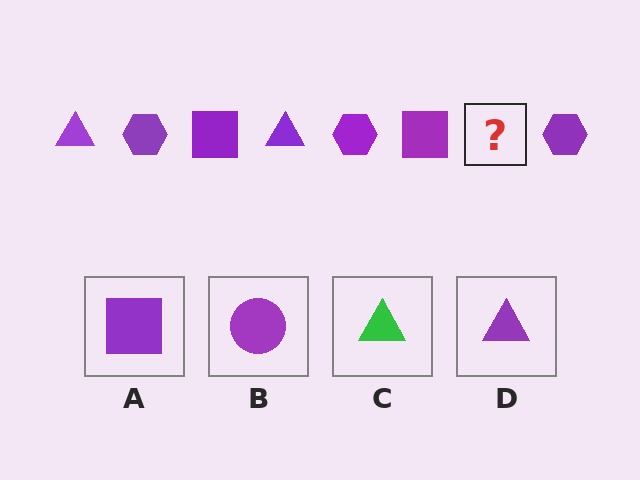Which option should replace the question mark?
Option D.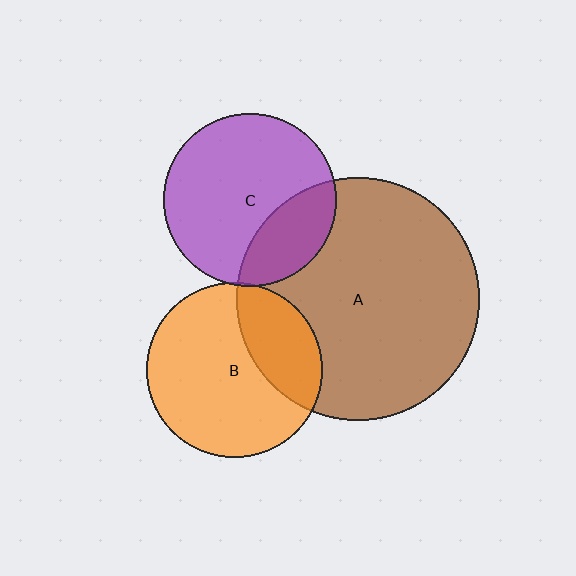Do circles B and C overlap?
Yes.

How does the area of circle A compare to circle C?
Approximately 2.0 times.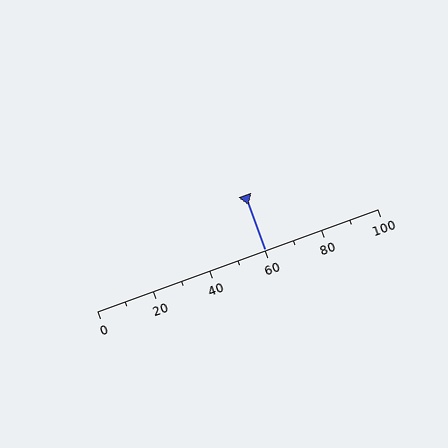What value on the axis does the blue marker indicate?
The marker indicates approximately 60.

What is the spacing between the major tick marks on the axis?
The major ticks are spaced 20 apart.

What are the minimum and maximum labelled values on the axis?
The axis runs from 0 to 100.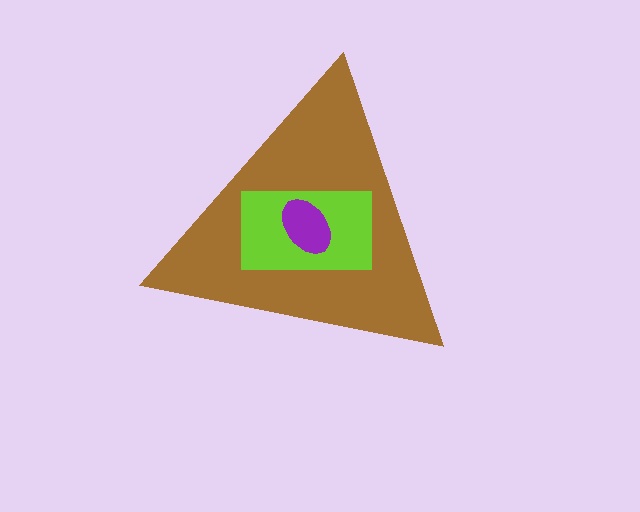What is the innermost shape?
The purple ellipse.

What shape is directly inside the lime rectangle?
The purple ellipse.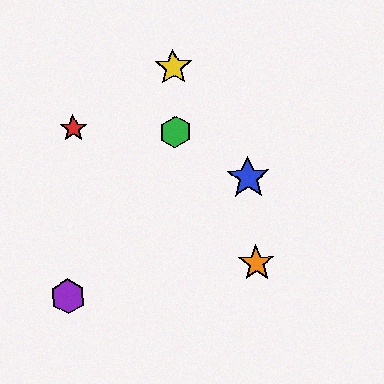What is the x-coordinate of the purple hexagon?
The purple hexagon is at x≈68.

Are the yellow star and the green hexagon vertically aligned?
Yes, both are at x≈173.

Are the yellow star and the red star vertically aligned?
No, the yellow star is at x≈173 and the red star is at x≈73.